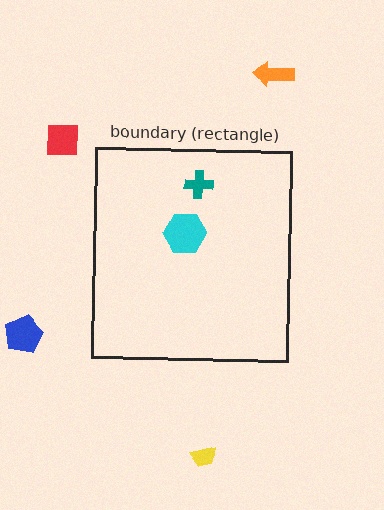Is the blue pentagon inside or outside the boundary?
Outside.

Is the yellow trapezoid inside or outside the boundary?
Outside.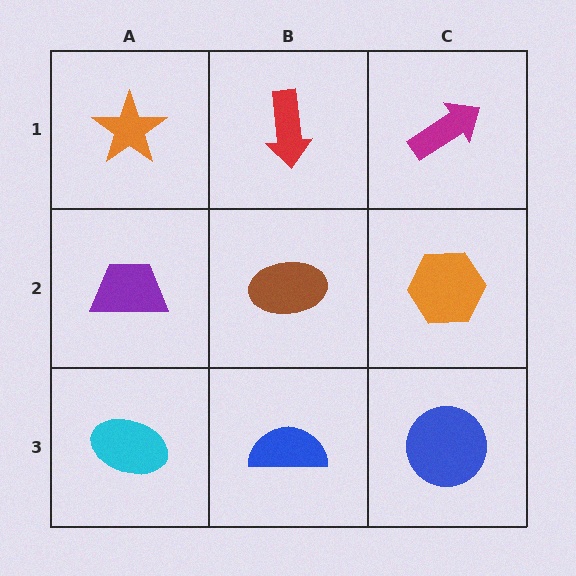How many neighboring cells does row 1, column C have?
2.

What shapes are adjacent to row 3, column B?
A brown ellipse (row 2, column B), a cyan ellipse (row 3, column A), a blue circle (row 3, column C).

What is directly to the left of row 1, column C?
A red arrow.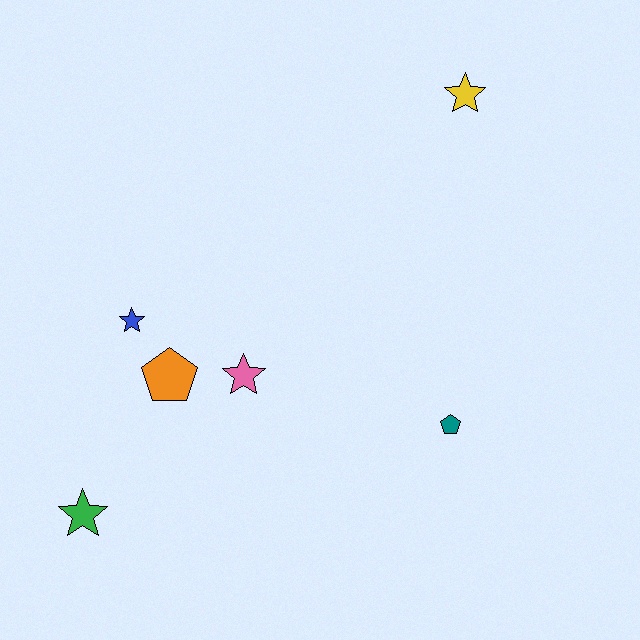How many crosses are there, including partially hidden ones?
There are no crosses.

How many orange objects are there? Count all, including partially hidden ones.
There is 1 orange object.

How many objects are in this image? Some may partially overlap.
There are 6 objects.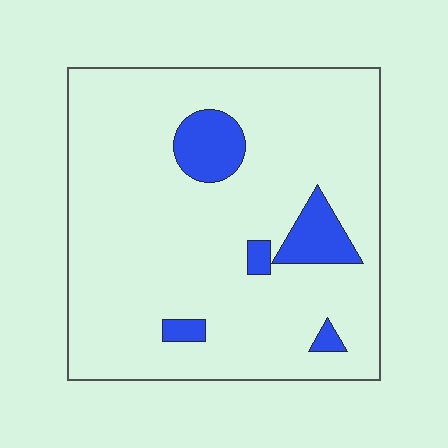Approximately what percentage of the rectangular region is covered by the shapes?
Approximately 10%.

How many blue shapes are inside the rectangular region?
5.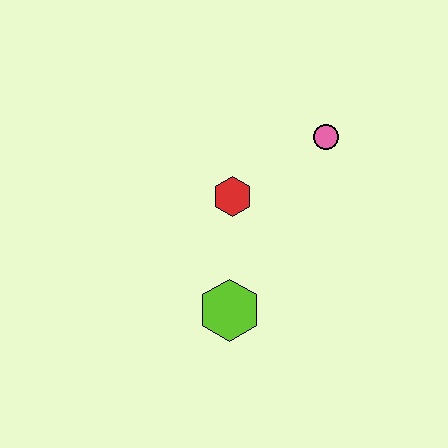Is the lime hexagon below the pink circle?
Yes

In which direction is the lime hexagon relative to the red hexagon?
The lime hexagon is below the red hexagon.